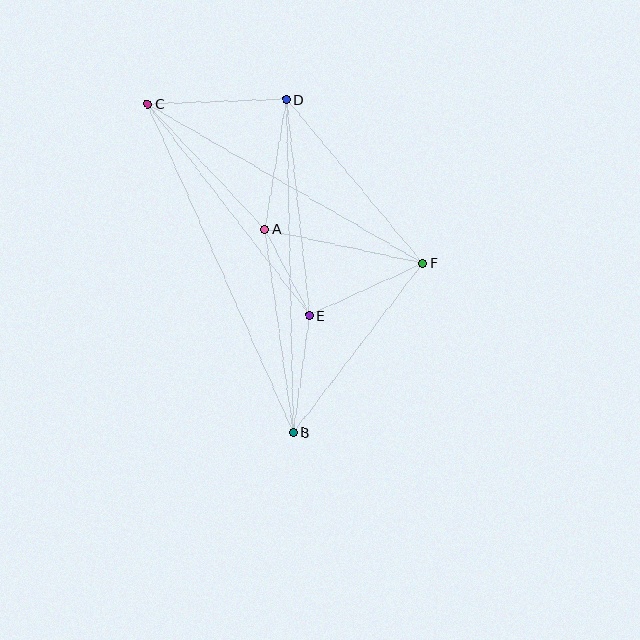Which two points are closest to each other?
Points A and E are closest to each other.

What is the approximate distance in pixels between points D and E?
The distance between D and E is approximately 217 pixels.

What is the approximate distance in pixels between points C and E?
The distance between C and E is approximately 266 pixels.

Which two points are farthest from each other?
Points B and C are farthest from each other.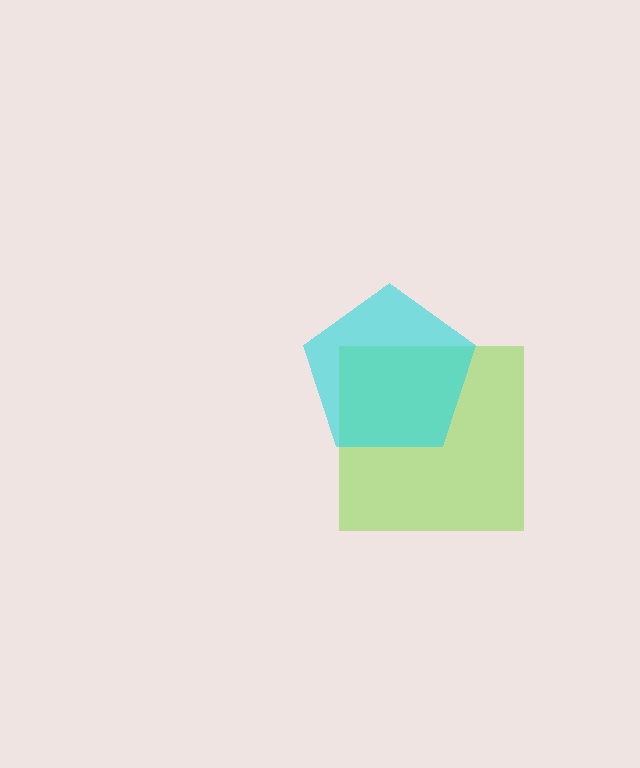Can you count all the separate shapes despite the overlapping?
Yes, there are 2 separate shapes.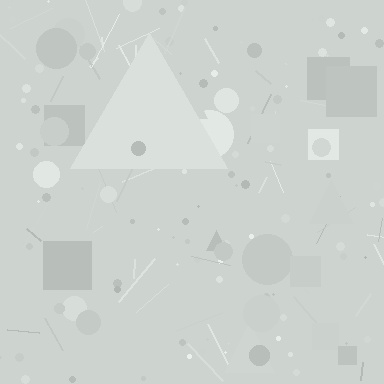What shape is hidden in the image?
A triangle is hidden in the image.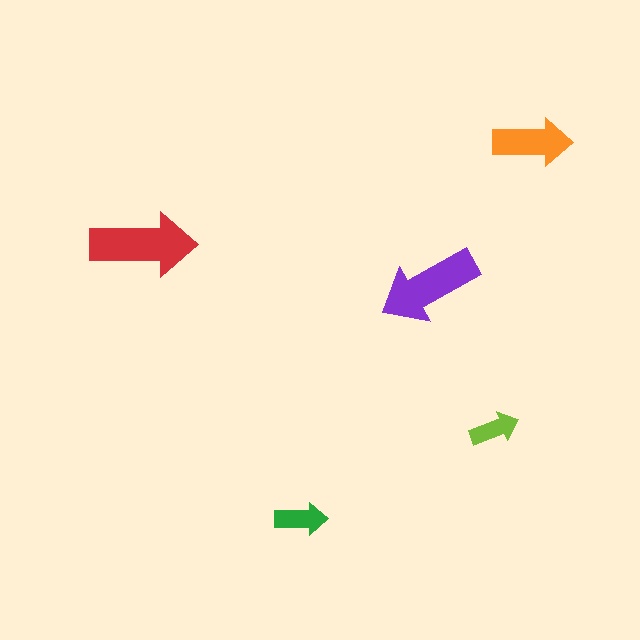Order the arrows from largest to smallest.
the red one, the purple one, the orange one, the green one, the lime one.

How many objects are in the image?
There are 5 objects in the image.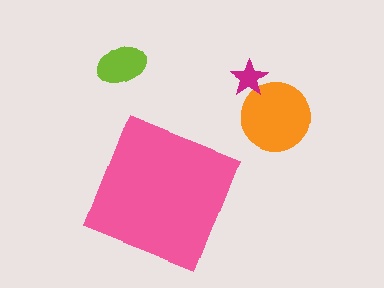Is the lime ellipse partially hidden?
No, the lime ellipse is fully visible.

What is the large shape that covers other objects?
A pink diamond.